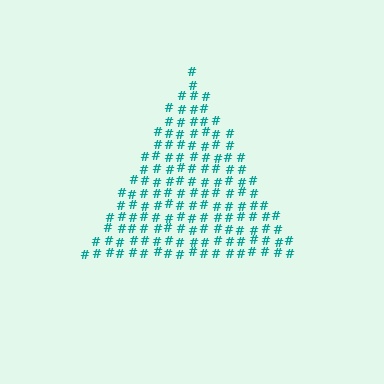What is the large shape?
The large shape is a triangle.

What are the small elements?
The small elements are hash symbols.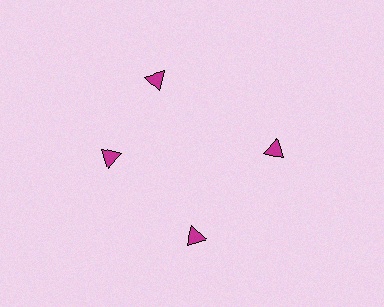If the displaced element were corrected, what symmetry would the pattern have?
It would have 4-fold rotational symmetry — the pattern would map onto itself every 90 degrees.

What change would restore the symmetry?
The symmetry would be restored by rotating it back into even spacing with its neighbors so that all 4 triangles sit at equal angles and equal distance from the center.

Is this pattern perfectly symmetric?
No. The 4 magenta triangles are arranged in a ring, but one element near the 12 o'clock position is rotated out of alignment along the ring, breaking the 4-fold rotational symmetry.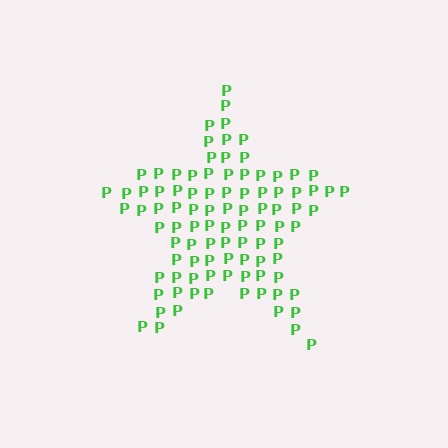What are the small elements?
The small elements are letter P's.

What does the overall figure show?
The overall figure shows a star.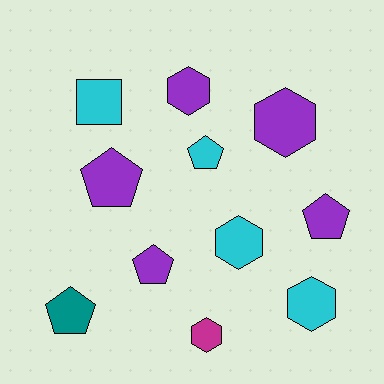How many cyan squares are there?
There is 1 cyan square.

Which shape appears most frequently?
Pentagon, with 5 objects.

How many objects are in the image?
There are 11 objects.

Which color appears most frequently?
Purple, with 5 objects.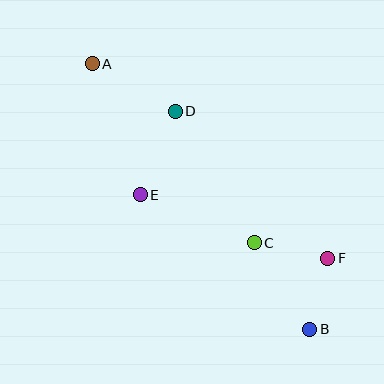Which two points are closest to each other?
Points B and F are closest to each other.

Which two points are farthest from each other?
Points A and B are farthest from each other.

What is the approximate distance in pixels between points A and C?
The distance between A and C is approximately 241 pixels.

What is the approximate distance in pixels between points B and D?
The distance between B and D is approximately 256 pixels.